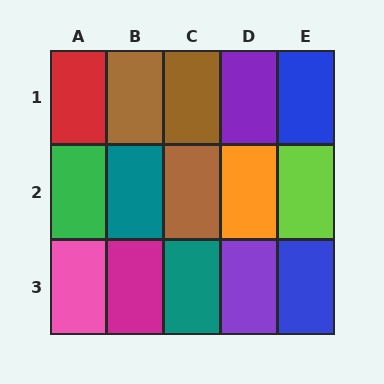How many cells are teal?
2 cells are teal.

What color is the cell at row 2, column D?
Orange.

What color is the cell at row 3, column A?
Pink.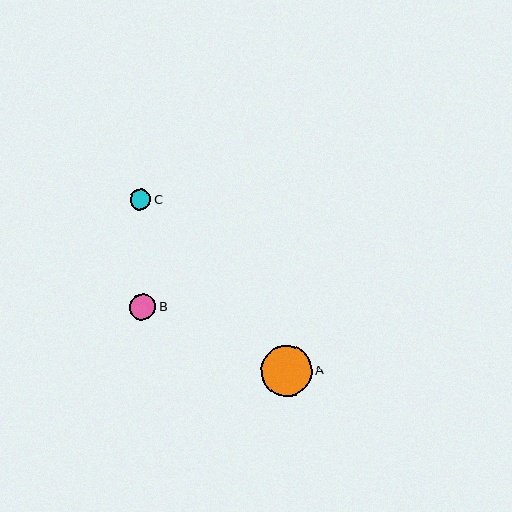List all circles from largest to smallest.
From largest to smallest: A, B, C.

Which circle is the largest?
Circle A is the largest with a size of approximately 51 pixels.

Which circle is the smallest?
Circle C is the smallest with a size of approximately 21 pixels.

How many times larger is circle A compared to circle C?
Circle A is approximately 2.4 times the size of circle C.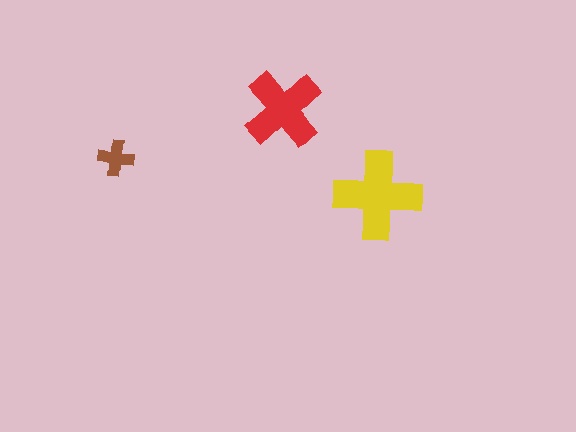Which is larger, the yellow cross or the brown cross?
The yellow one.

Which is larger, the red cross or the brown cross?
The red one.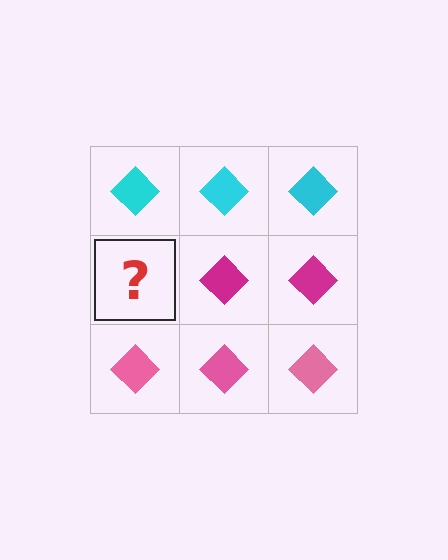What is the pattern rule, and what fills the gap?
The rule is that each row has a consistent color. The gap should be filled with a magenta diamond.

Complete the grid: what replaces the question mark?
The question mark should be replaced with a magenta diamond.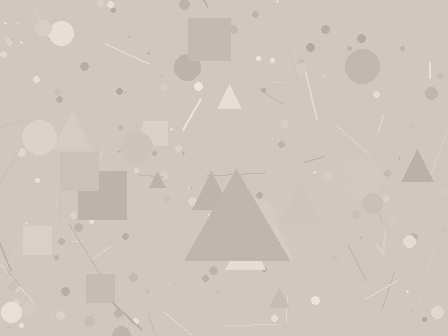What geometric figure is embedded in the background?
A triangle is embedded in the background.